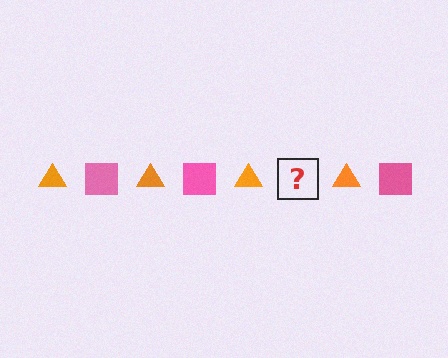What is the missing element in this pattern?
The missing element is a pink square.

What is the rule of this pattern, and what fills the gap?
The rule is that the pattern alternates between orange triangle and pink square. The gap should be filled with a pink square.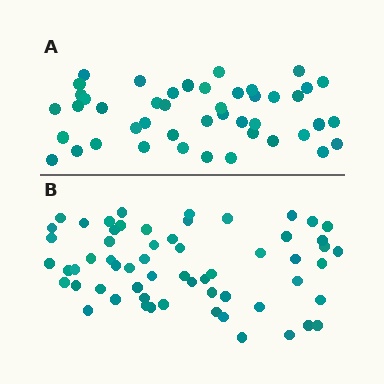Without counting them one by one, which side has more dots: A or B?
Region B (the bottom region) has more dots.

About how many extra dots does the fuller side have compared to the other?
Region B has approximately 15 more dots than region A.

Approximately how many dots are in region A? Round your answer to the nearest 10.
About 40 dots. (The exact count is 45, which rounds to 40.)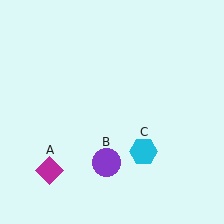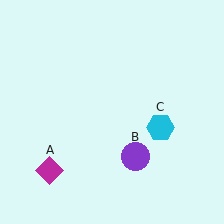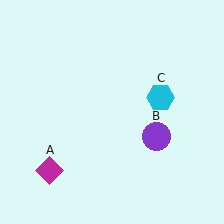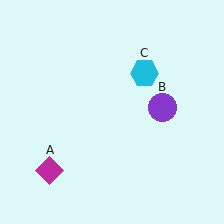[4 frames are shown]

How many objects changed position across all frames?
2 objects changed position: purple circle (object B), cyan hexagon (object C).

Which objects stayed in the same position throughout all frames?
Magenta diamond (object A) remained stationary.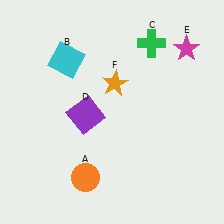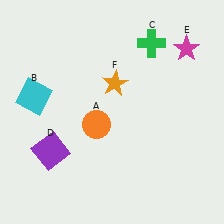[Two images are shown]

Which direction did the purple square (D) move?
The purple square (D) moved down.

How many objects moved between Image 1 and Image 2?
3 objects moved between the two images.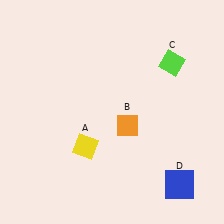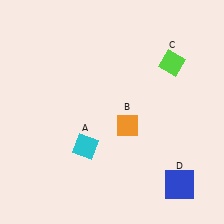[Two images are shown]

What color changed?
The diamond (A) changed from yellow in Image 1 to cyan in Image 2.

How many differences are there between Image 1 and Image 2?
There is 1 difference between the two images.